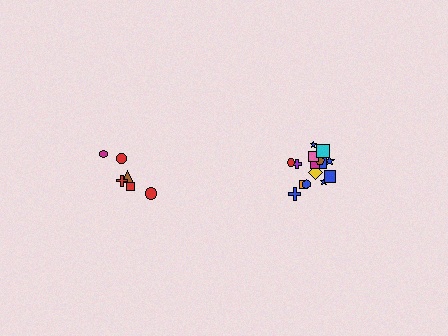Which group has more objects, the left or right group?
The right group.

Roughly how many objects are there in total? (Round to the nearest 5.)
Roughly 20 objects in total.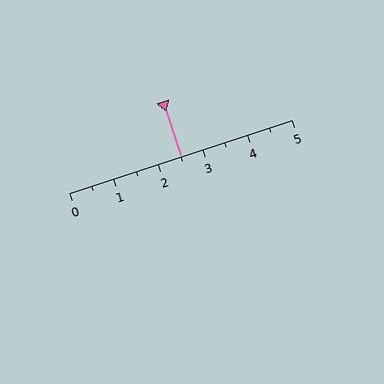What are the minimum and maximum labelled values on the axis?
The axis runs from 0 to 5.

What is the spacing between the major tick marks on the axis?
The major ticks are spaced 1 apart.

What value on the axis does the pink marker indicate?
The marker indicates approximately 2.5.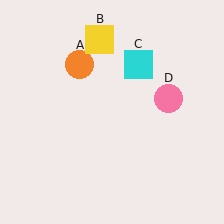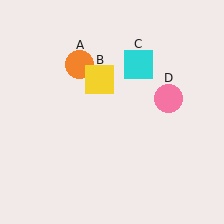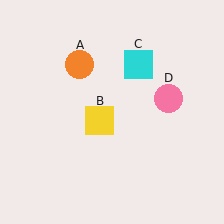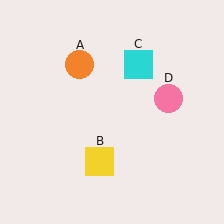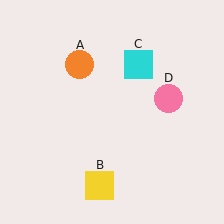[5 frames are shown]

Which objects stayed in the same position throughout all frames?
Orange circle (object A) and cyan square (object C) and pink circle (object D) remained stationary.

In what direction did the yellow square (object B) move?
The yellow square (object B) moved down.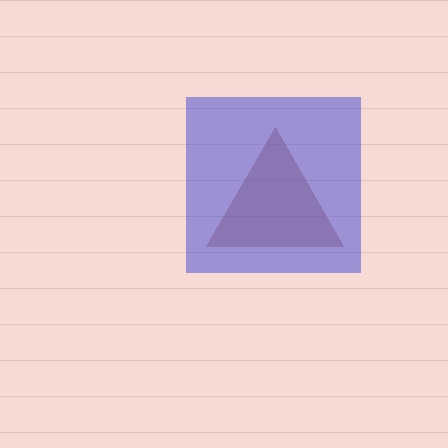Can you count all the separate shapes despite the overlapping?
Yes, there are 2 separate shapes.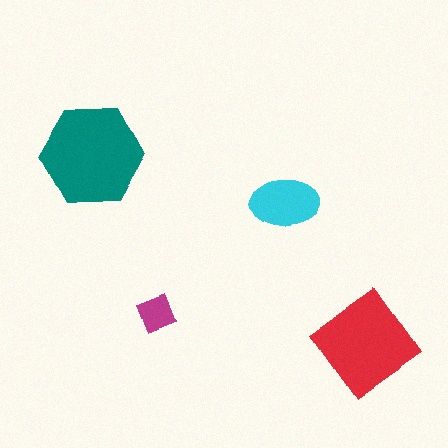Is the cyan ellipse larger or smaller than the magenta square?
Larger.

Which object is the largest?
The teal hexagon.